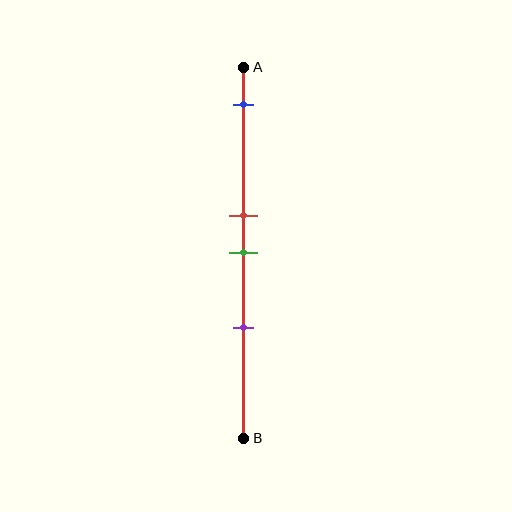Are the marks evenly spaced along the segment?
No, the marks are not evenly spaced.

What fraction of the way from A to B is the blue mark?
The blue mark is approximately 10% (0.1) of the way from A to B.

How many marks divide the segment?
There are 4 marks dividing the segment.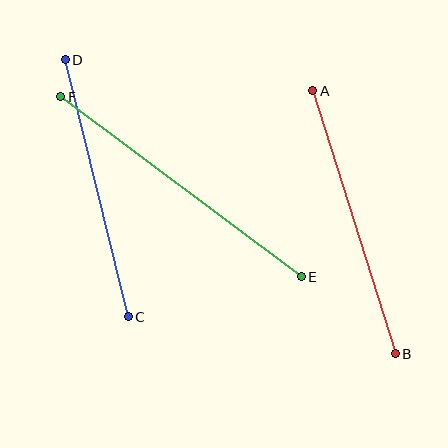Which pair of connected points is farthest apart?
Points E and F are farthest apart.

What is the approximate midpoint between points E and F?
The midpoint is at approximately (181, 187) pixels.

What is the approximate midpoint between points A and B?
The midpoint is at approximately (354, 222) pixels.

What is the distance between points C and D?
The distance is approximately 265 pixels.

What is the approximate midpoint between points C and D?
The midpoint is at approximately (97, 188) pixels.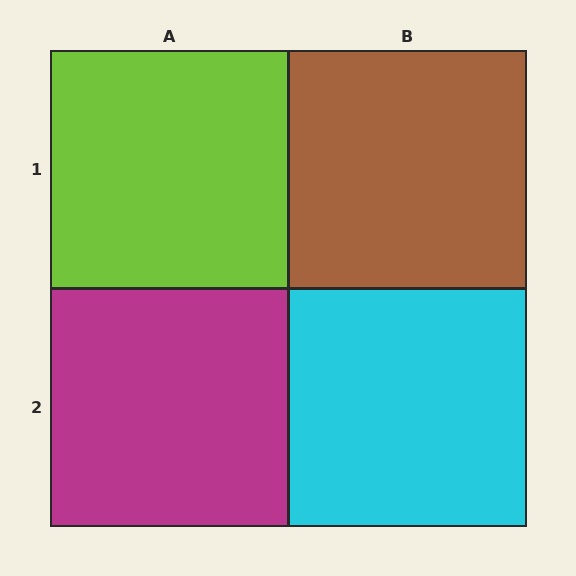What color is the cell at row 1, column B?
Brown.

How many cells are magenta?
1 cell is magenta.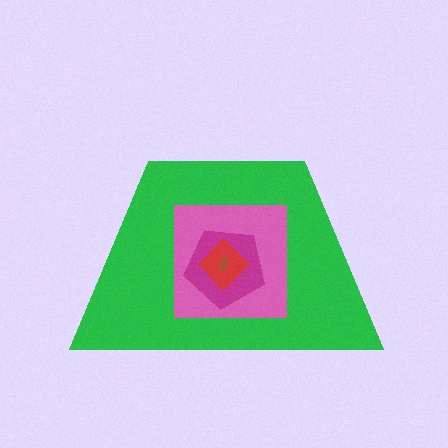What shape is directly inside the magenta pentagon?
The red diamond.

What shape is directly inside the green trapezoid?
The pink square.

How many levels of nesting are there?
5.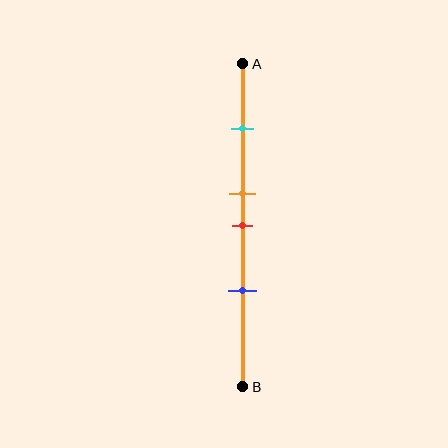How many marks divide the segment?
There are 4 marks dividing the segment.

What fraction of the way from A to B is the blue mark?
The blue mark is approximately 70% (0.7) of the way from A to B.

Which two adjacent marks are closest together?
The orange and red marks are the closest adjacent pair.